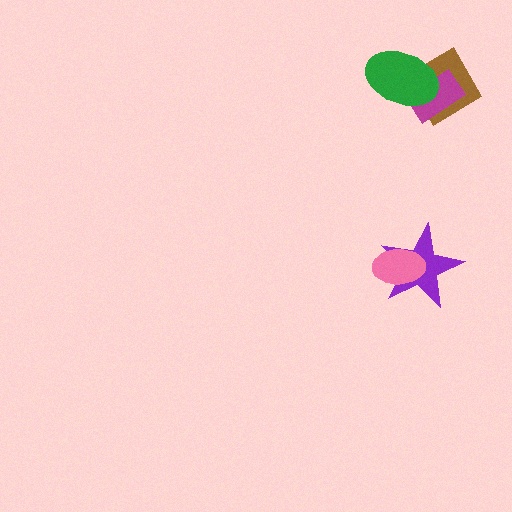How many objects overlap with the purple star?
1 object overlaps with the purple star.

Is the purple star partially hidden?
Yes, it is partially covered by another shape.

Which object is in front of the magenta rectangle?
The green ellipse is in front of the magenta rectangle.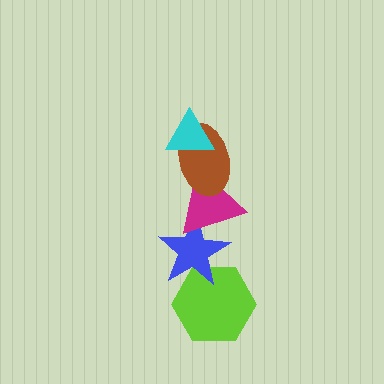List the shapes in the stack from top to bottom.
From top to bottom: the cyan triangle, the brown ellipse, the magenta triangle, the blue star, the lime hexagon.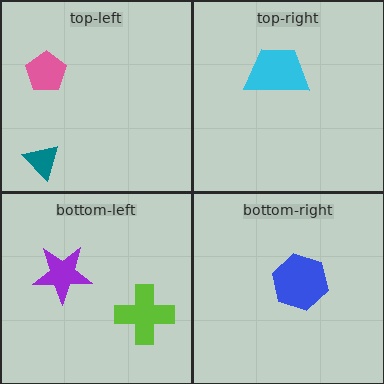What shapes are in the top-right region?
The cyan trapezoid.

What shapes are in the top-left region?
The pink pentagon, the teal triangle.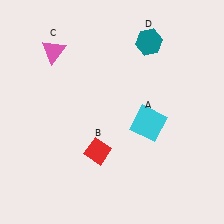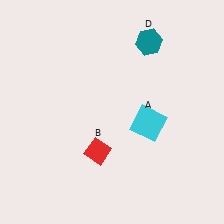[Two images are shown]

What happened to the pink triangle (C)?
The pink triangle (C) was removed in Image 2. It was in the top-left area of Image 1.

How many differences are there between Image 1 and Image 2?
There is 1 difference between the two images.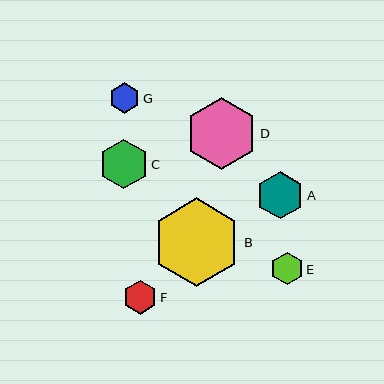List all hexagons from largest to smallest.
From largest to smallest: B, D, C, A, F, E, G.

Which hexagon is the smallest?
Hexagon G is the smallest with a size of approximately 31 pixels.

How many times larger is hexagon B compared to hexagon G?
Hexagon B is approximately 2.9 times the size of hexagon G.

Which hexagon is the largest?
Hexagon B is the largest with a size of approximately 89 pixels.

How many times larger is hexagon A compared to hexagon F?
Hexagon A is approximately 1.4 times the size of hexagon F.